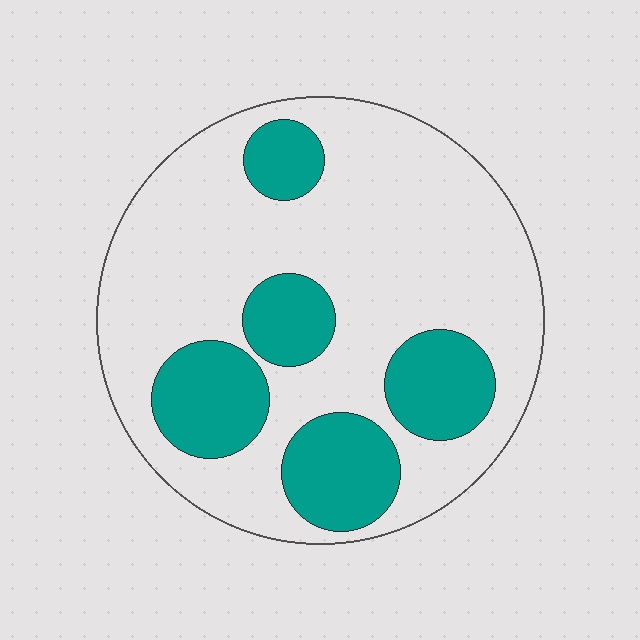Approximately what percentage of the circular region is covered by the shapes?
Approximately 30%.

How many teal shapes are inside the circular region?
5.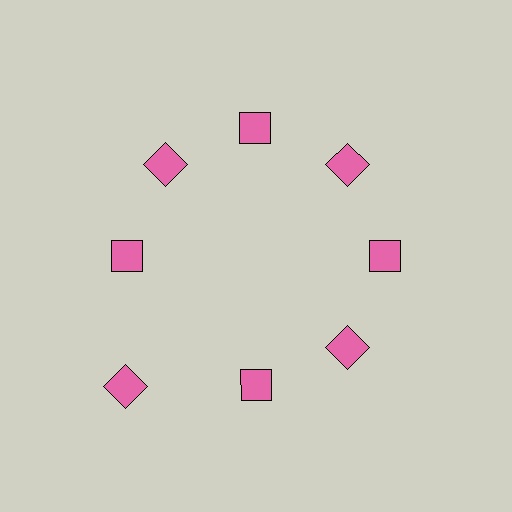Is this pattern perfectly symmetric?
No. The 8 pink diamonds are arranged in a ring, but one element near the 8 o'clock position is pushed outward from the center, breaking the 8-fold rotational symmetry.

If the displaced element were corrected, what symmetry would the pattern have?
It would have 8-fold rotational symmetry — the pattern would map onto itself every 45 degrees.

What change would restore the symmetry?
The symmetry would be restored by moving it inward, back onto the ring so that all 8 diamonds sit at equal angles and equal distance from the center.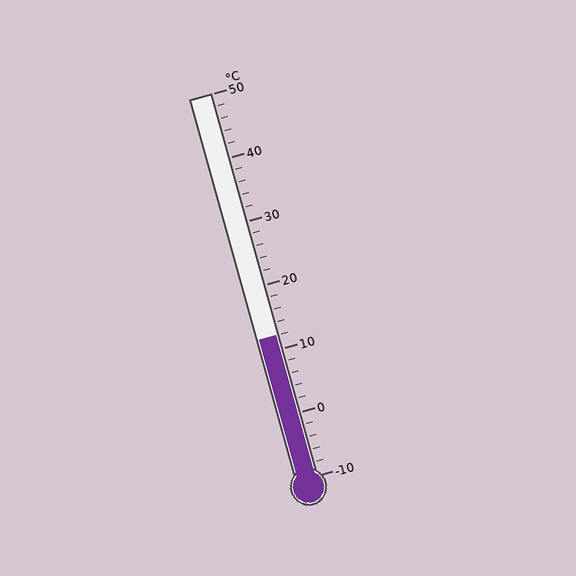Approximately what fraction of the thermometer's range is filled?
The thermometer is filled to approximately 35% of its range.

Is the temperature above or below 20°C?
The temperature is below 20°C.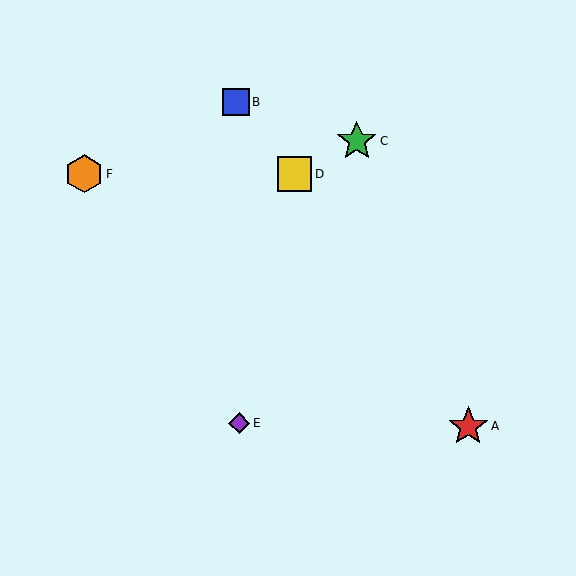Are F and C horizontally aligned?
No, F is at y≈174 and C is at y≈141.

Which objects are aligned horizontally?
Objects D, F are aligned horizontally.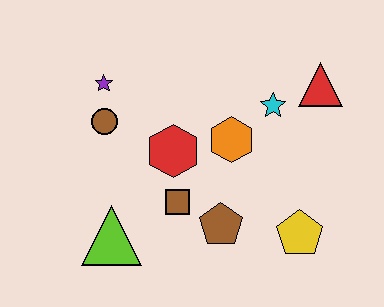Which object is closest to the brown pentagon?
The brown square is closest to the brown pentagon.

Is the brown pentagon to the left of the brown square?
No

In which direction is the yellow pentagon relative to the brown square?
The yellow pentagon is to the right of the brown square.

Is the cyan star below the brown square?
No